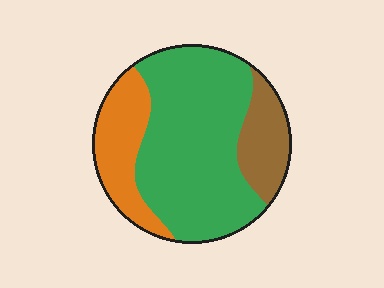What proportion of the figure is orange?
Orange covers 22% of the figure.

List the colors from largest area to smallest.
From largest to smallest: green, orange, brown.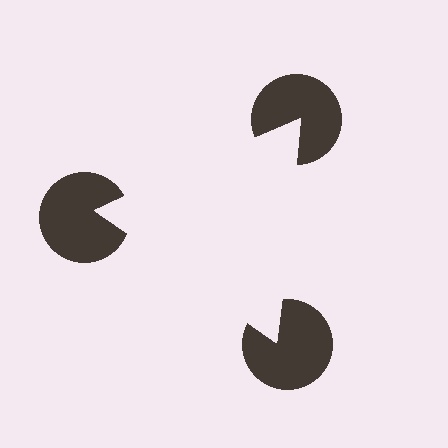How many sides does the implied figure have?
3 sides.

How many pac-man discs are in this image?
There are 3 — one at each vertex of the illusory triangle.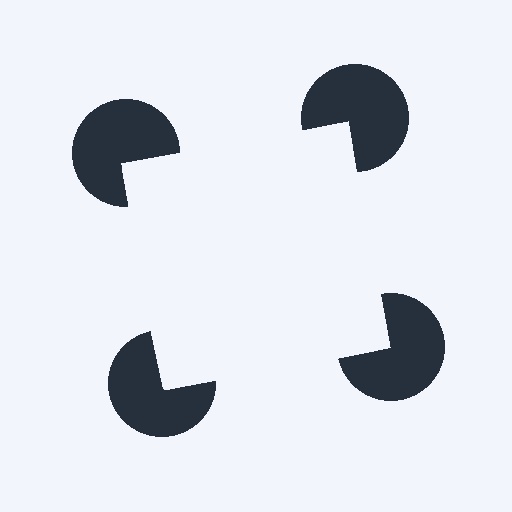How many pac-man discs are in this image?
There are 4 — one at each vertex of the illusory square.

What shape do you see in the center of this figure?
An illusory square — its edges are inferred from the aligned wedge cuts in the pac-man discs, not physically drawn.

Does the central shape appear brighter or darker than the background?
It typically appears slightly brighter than the background, even though no actual brightness change is drawn.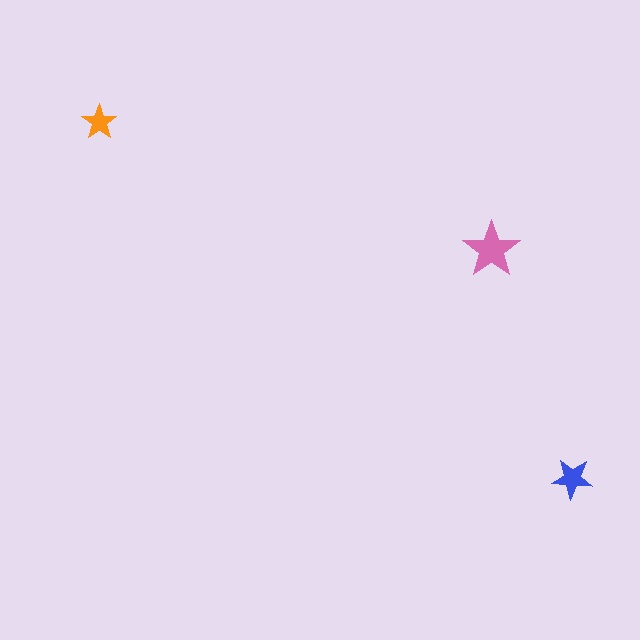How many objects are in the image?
There are 3 objects in the image.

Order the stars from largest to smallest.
the pink one, the blue one, the orange one.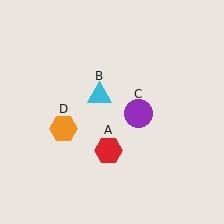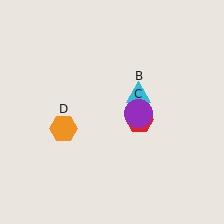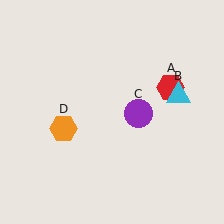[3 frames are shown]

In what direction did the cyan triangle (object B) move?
The cyan triangle (object B) moved right.